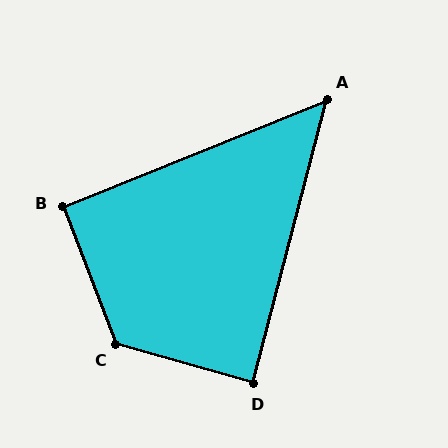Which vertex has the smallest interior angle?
A, at approximately 53 degrees.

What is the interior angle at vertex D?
Approximately 89 degrees (approximately right).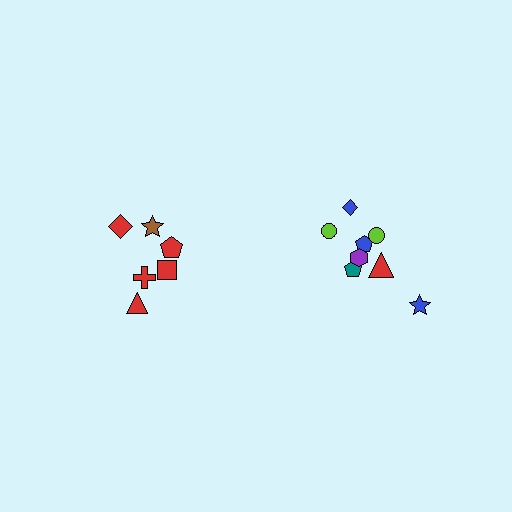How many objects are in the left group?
There are 6 objects.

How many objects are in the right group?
There are 8 objects.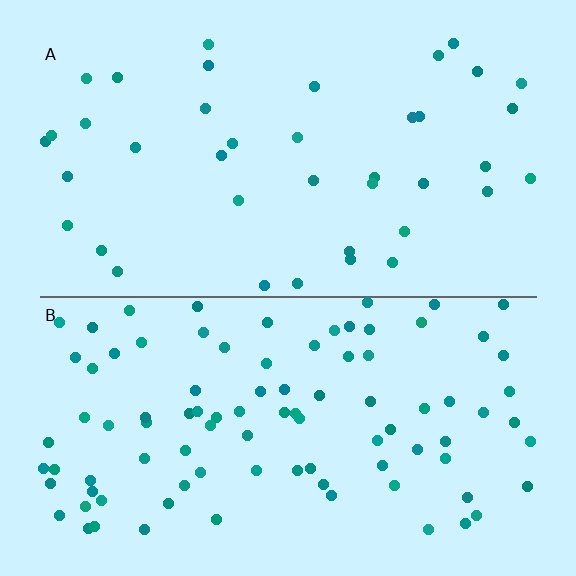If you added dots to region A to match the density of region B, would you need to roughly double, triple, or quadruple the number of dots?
Approximately double.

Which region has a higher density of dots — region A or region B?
B (the bottom).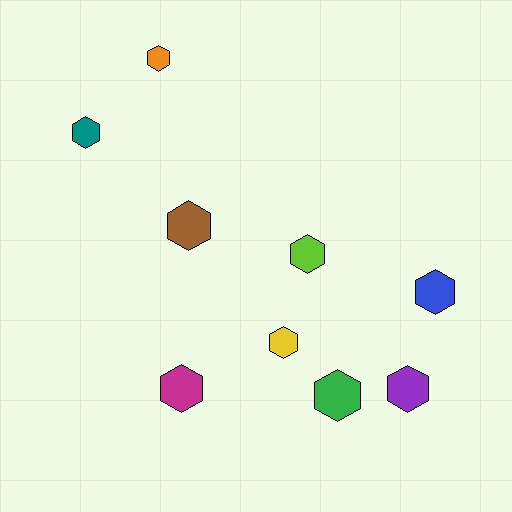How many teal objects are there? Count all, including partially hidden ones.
There is 1 teal object.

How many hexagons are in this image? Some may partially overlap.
There are 9 hexagons.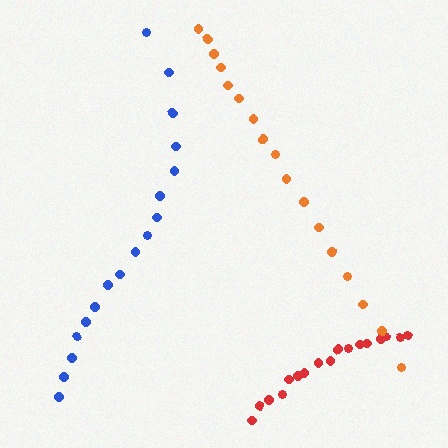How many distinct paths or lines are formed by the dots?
There are 3 distinct paths.